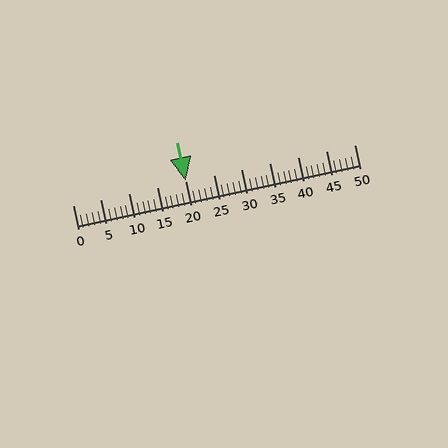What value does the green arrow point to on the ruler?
The green arrow points to approximately 20.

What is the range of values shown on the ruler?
The ruler shows values from 0 to 50.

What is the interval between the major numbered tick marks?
The major tick marks are spaced 5 units apart.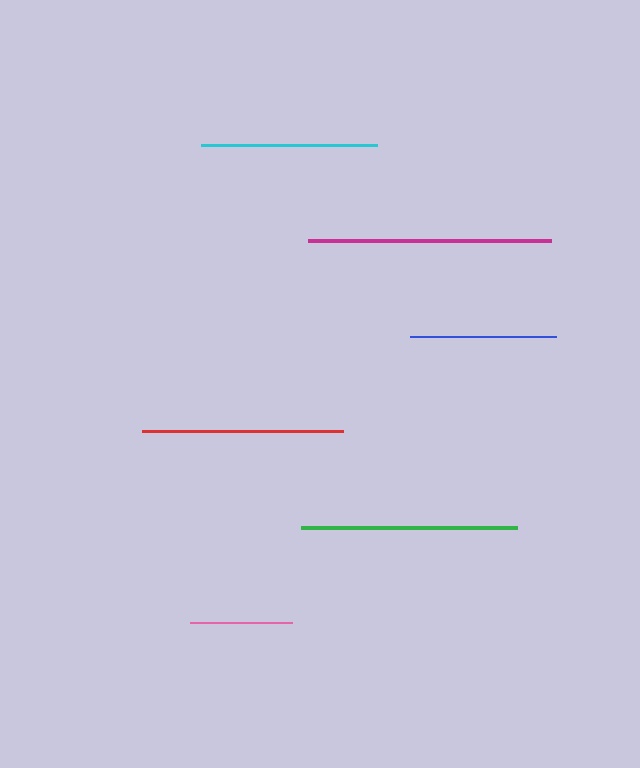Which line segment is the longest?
The magenta line is the longest at approximately 244 pixels.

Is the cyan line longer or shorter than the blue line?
The cyan line is longer than the blue line.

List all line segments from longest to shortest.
From longest to shortest: magenta, green, red, cyan, blue, pink.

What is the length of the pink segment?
The pink segment is approximately 102 pixels long.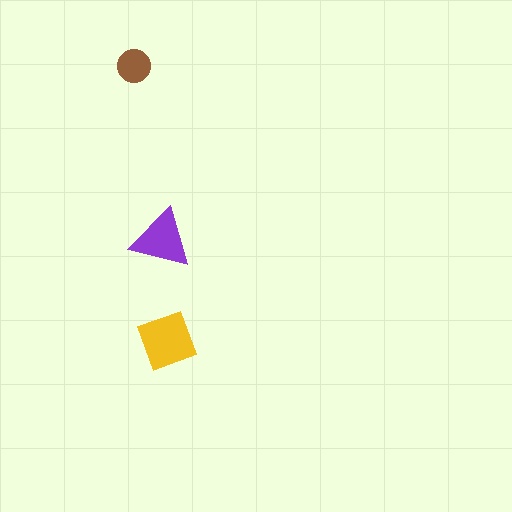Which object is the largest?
The yellow diamond.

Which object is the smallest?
The brown circle.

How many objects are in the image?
There are 3 objects in the image.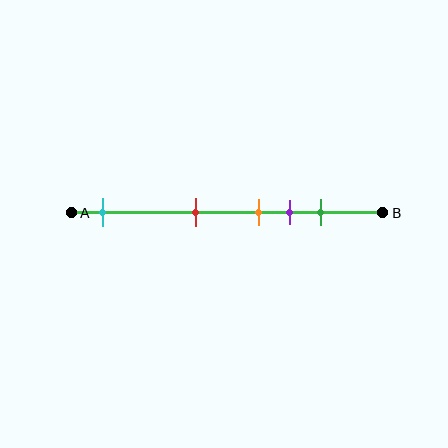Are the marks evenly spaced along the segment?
No, the marks are not evenly spaced.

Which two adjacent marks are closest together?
The orange and purple marks are the closest adjacent pair.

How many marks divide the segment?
There are 5 marks dividing the segment.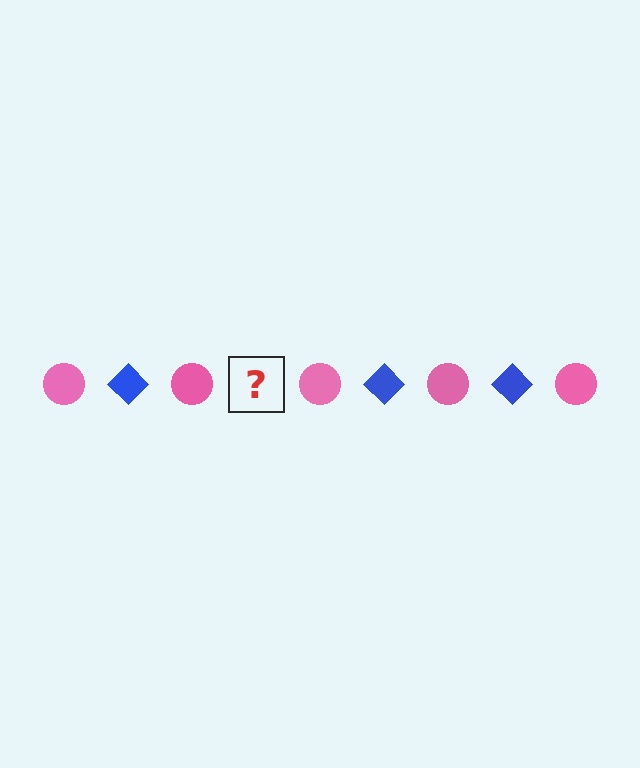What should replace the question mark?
The question mark should be replaced with a blue diamond.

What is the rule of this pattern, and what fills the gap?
The rule is that the pattern alternates between pink circle and blue diamond. The gap should be filled with a blue diamond.